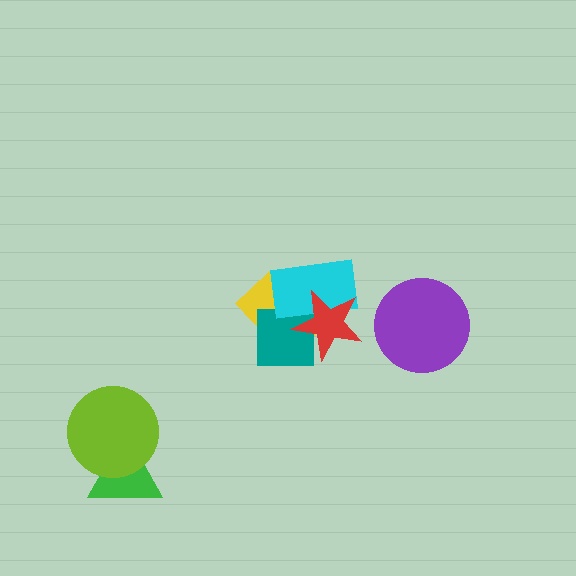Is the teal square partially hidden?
Yes, it is partially covered by another shape.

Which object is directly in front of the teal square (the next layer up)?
The cyan rectangle is directly in front of the teal square.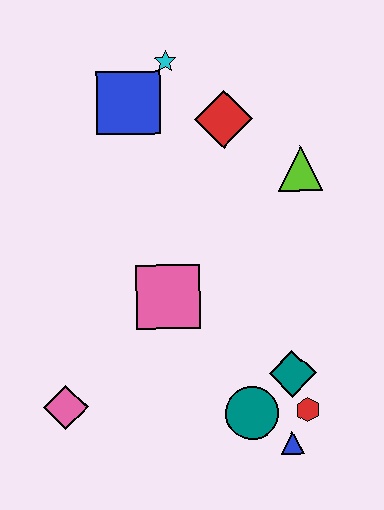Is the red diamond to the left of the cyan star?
No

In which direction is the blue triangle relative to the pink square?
The blue triangle is below the pink square.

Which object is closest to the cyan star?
The blue square is closest to the cyan star.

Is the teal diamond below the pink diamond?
No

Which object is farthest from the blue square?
The blue triangle is farthest from the blue square.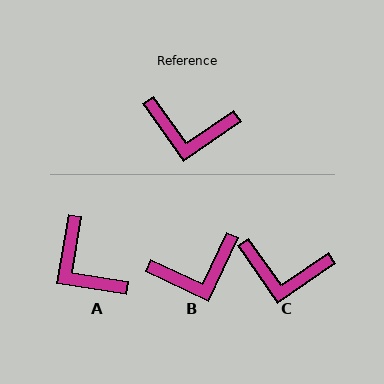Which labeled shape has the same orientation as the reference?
C.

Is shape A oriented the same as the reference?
No, it is off by about 44 degrees.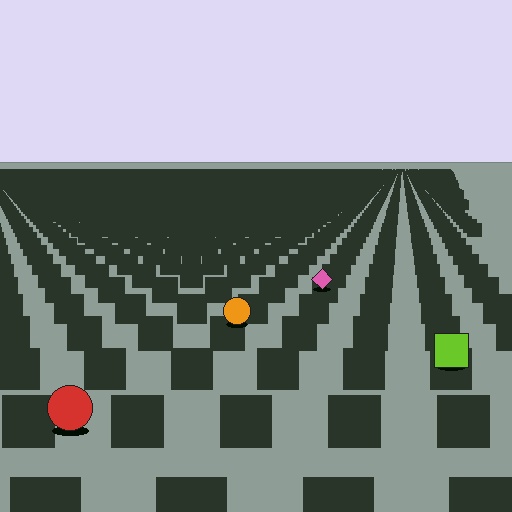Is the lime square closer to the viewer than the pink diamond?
Yes. The lime square is closer — you can tell from the texture gradient: the ground texture is coarser near it.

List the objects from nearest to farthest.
From nearest to farthest: the red circle, the lime square, the orange circle, the pink diamond.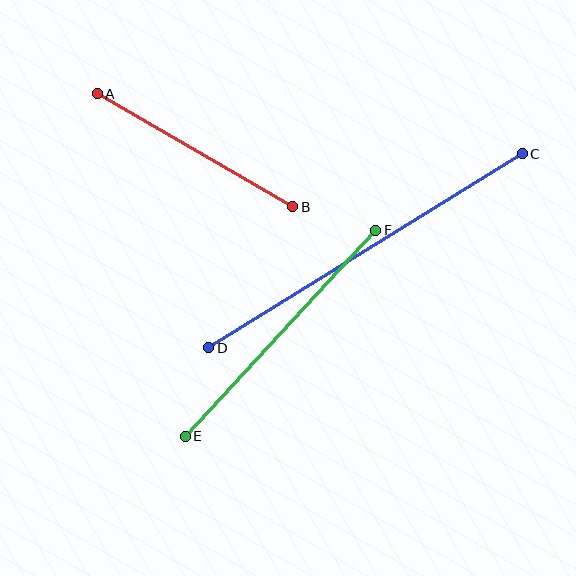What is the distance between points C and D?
The distance is approximately 369 pixels.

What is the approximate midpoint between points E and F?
The midpoint is at approximately (280, 333) pixels.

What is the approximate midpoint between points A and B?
The midpoint is at approximately (195, 150) pixels.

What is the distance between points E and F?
The distance is approximately 281 pixels.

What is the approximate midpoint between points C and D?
The midpoint is at approximately (366, 251) pixels.